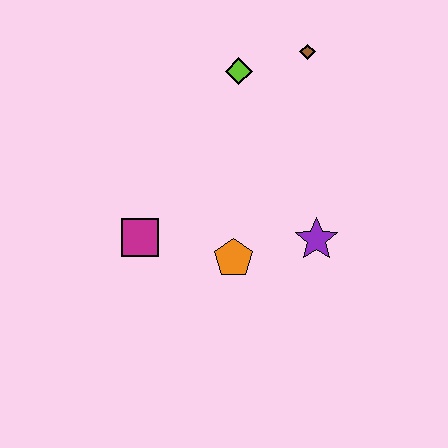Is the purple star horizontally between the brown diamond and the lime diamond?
No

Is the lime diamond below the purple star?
No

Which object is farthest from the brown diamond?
The magenta square is farthest from the brown diamond.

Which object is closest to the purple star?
The orange pentagon is closest to the purple star.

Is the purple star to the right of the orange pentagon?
Yes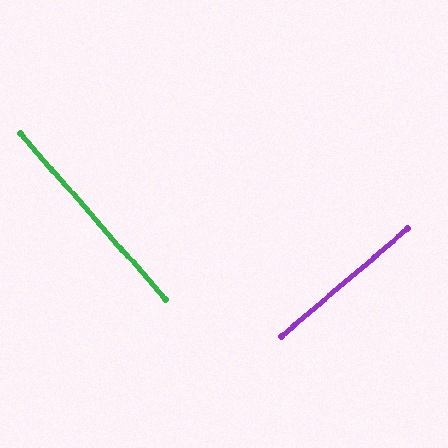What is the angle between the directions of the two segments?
Approximately 90 degrees.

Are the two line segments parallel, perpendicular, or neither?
Perpendicular — they meet at approximately 90°.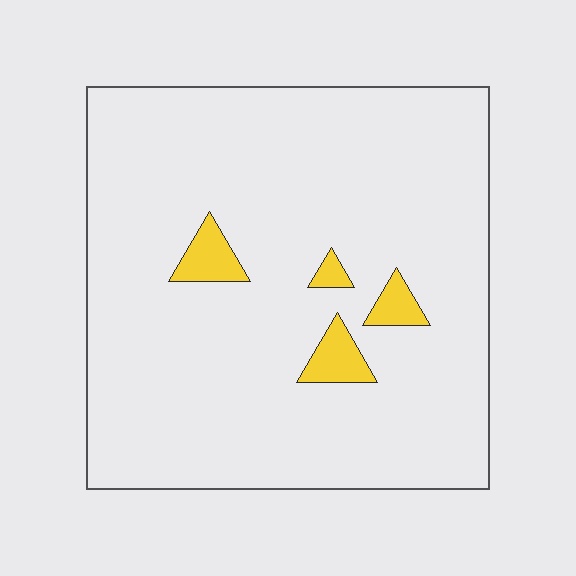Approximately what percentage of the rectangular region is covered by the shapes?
Approximately 5%.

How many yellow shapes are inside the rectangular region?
4.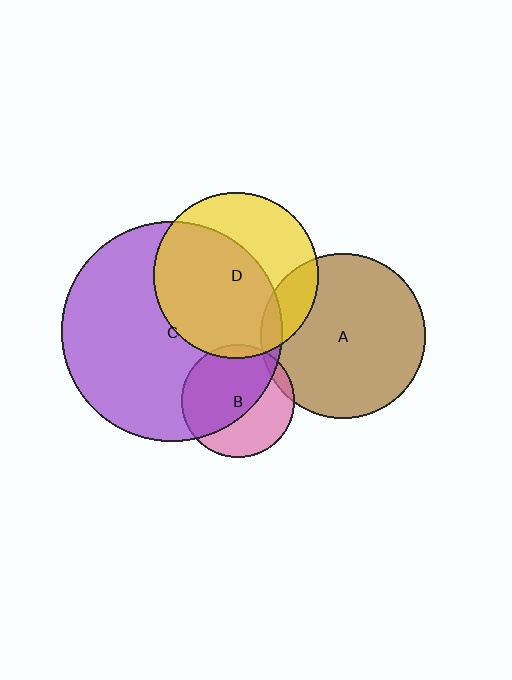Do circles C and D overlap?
Yes.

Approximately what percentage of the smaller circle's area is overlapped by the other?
Approximately 60%.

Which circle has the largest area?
Circle C (purple).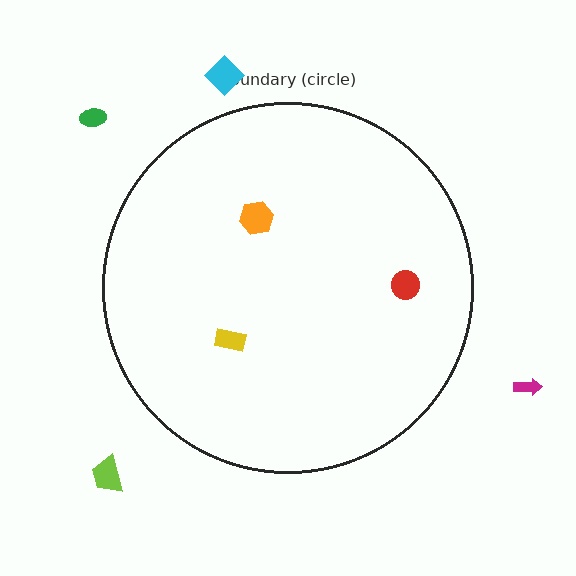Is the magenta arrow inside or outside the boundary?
Outside.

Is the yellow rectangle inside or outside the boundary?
Inside.